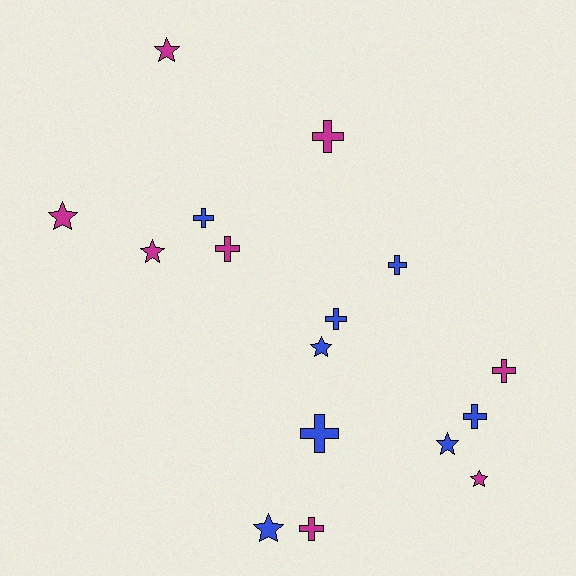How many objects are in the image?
There are 16 objects.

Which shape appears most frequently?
Cross, with 9 objects.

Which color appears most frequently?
Blue, with 8 objects.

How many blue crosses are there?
There are 5 blue crosses.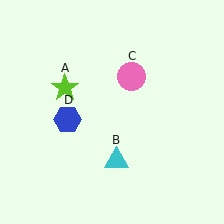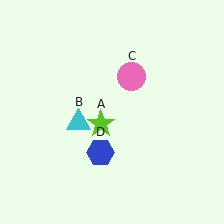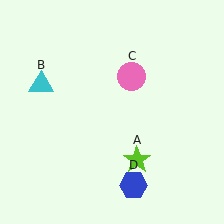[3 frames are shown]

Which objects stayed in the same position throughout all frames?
Pink circle (object C) remained stationary.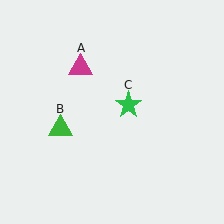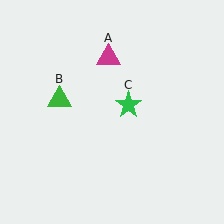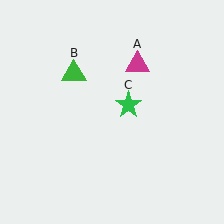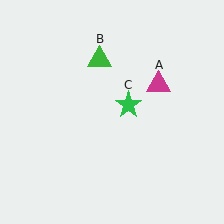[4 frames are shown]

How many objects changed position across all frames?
2 objects changed position: magenta triangle (object A), green triangle (object B).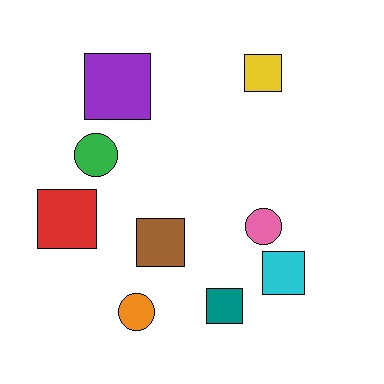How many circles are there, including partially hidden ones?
There are 3 circles.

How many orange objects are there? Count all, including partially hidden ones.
There is 1 orange object.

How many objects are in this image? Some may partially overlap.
There are 9 objects.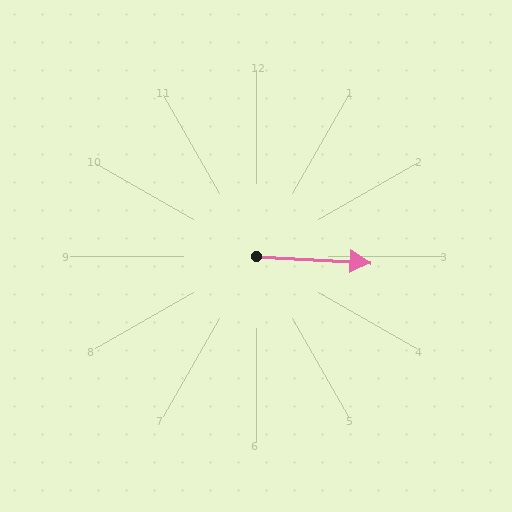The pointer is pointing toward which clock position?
Roughly 3 o'clock.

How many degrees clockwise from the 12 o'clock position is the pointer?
Approximately 93 degrees.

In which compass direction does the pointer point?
East.